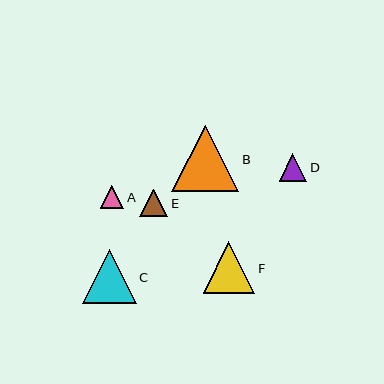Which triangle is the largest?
Triangle B is the largest with a size of approximately 67 pixels.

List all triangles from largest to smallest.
From largest to smallest: B, C, F, E, D, A.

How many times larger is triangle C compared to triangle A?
Triangle C is approximately 2.3 times the size of triangle A.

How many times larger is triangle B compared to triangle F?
Triangle B is approximately 1.3 times the size of triangle F.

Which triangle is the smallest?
Triangle A is the smallest with a size of approximately 24 pixels.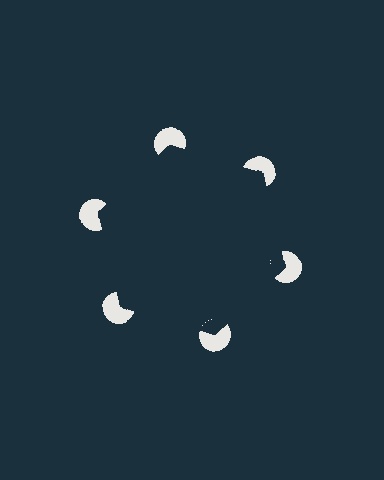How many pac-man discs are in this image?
There are 6 — one at each vertex of the illusory hexagon.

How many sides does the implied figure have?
6 sides.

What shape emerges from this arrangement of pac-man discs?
An illusory hexagon — its edges are inferred from the aligned wedge cuts in the pac-man discs, not physically drawn.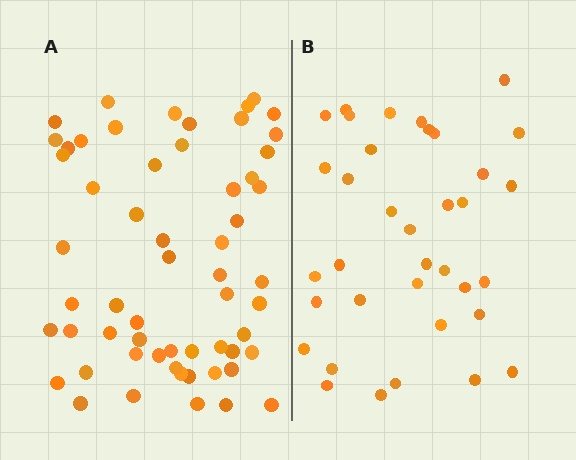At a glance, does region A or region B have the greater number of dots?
Region A (the left region) has more dots.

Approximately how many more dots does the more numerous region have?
Region A has approximately 20 more dots than region B.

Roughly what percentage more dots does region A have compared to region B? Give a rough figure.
About 60% more.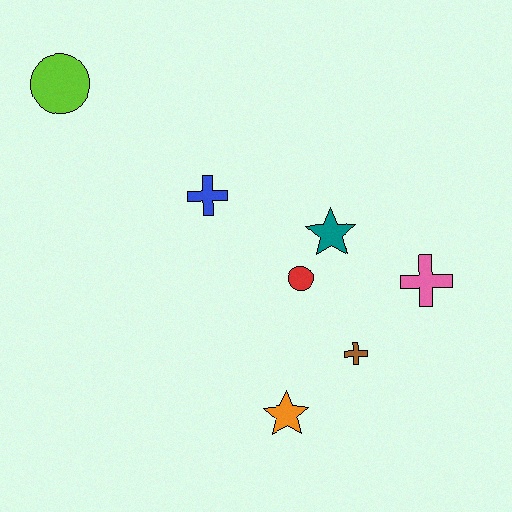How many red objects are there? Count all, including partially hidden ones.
There is 1 red object.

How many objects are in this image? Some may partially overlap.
There are 7 objects.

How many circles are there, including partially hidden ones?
There are 2 circles.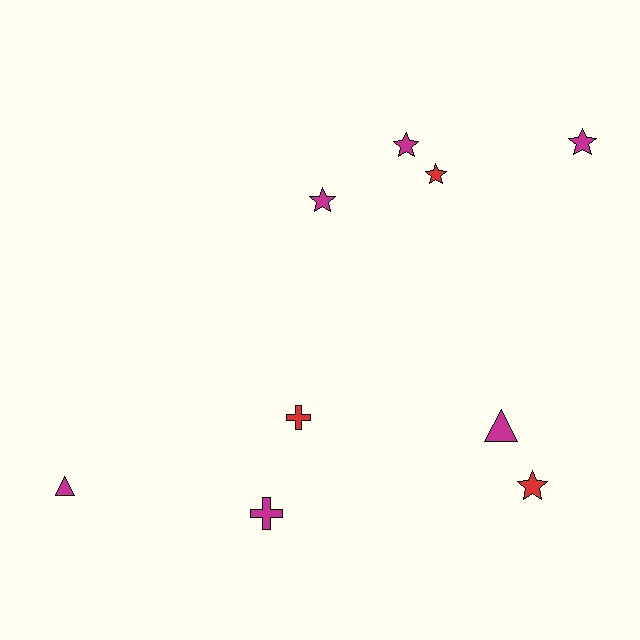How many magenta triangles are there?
There are 2 magenta triangles.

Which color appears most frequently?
Magenta, with 6 objects.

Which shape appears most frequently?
Star, with 5 objects.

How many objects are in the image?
There are 9 objects.